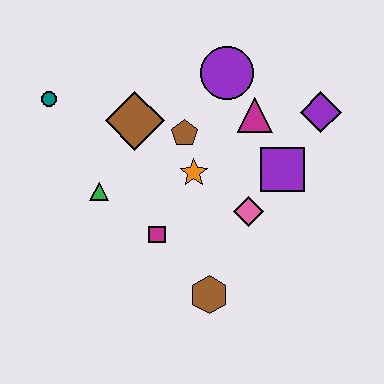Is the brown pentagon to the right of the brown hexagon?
No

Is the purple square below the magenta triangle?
Yes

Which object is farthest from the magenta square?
The purple diamond is farthest from the magenta square.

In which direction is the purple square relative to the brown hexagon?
The purple square is above the brown hexagon.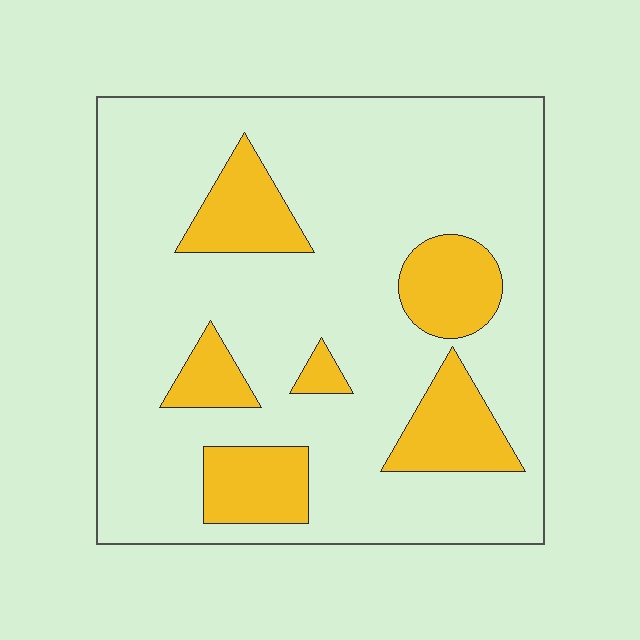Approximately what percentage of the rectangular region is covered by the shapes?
Approximately 20%.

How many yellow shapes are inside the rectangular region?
6.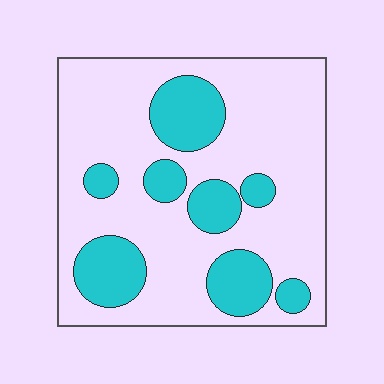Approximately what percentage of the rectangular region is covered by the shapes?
Approximately 25%.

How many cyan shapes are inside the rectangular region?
8.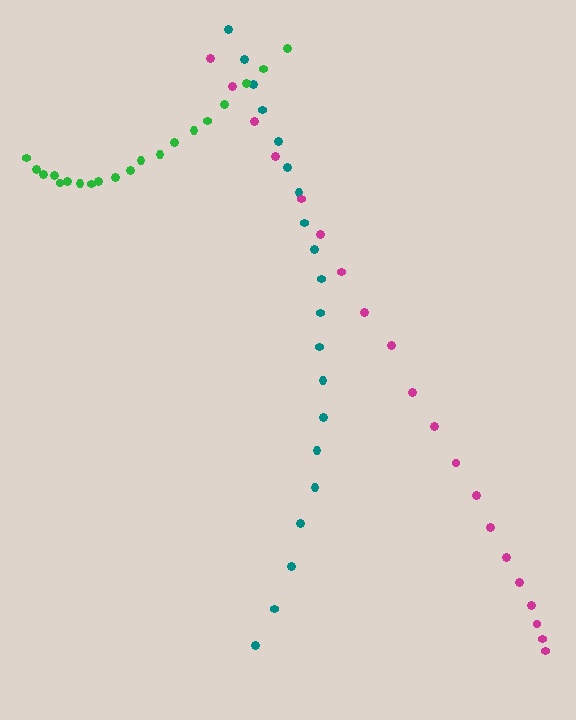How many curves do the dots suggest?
There are 3 distinct paths.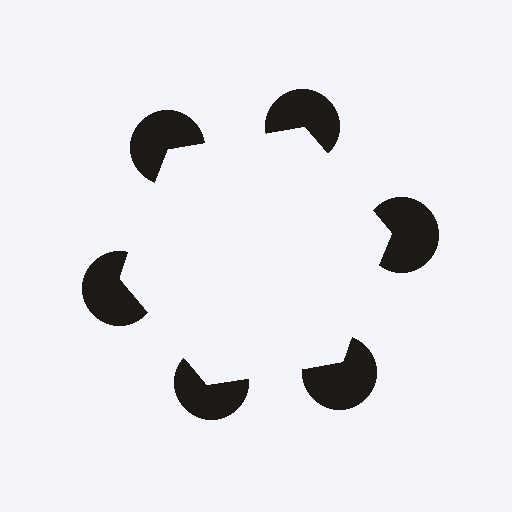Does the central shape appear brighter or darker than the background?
It typically appears slightly brighter than the background, even though no actual brightness change is drawn.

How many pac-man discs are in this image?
There are 6 — one at each vertex of the illusory hexagon.